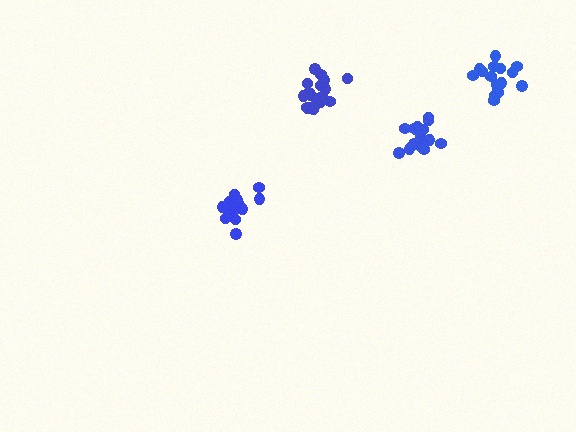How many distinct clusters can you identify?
There are 4 distinct clusters.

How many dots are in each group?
Group 1: 16 dots, Group 2: 18 dots, Group 3: 17 dots, Group 4: 16 dots (67 total).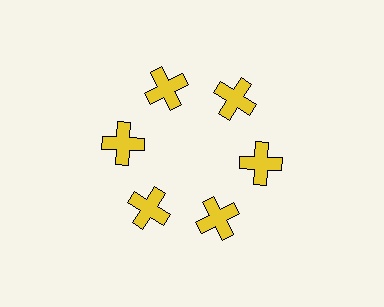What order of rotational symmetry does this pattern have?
This pattern has 6-fold rotational symmetry.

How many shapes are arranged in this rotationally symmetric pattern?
There are 6 shapes, arranged in 6 groups of 1.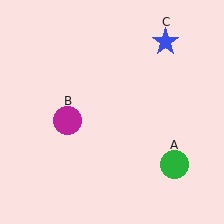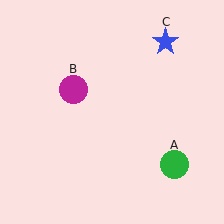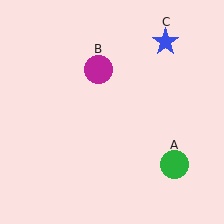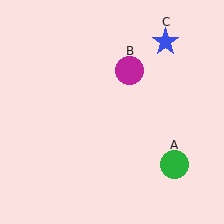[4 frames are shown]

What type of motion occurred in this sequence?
The magenta circle (object B) rotated clockwise around the center of the scene.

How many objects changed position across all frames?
1 object changed position: magenta circle (object B).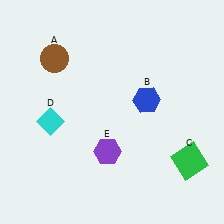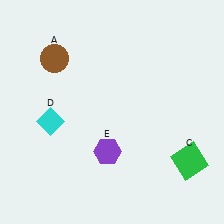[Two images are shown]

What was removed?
The blue hexagon (B) was removed in Image 2.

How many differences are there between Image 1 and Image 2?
There is 1 difference between the two images.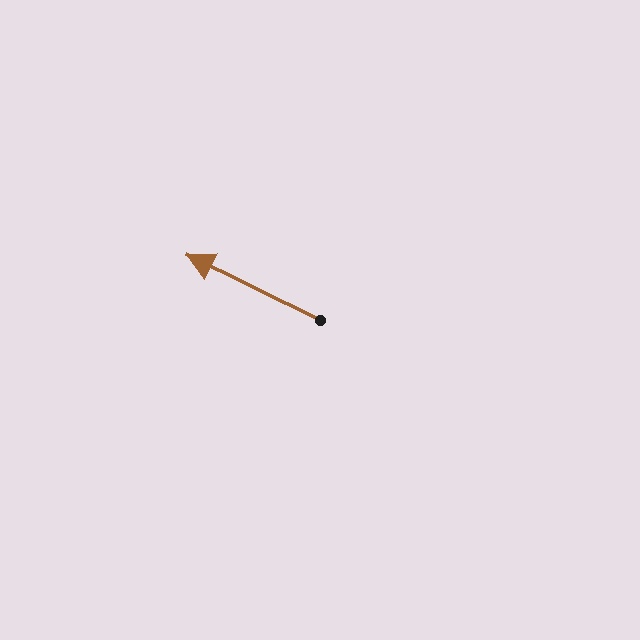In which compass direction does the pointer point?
Northwest.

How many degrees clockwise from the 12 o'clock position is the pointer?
Approximately 296 degrees.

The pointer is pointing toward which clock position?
Roughly 10 o'clock.